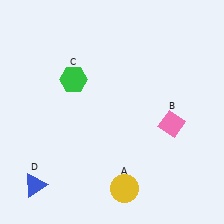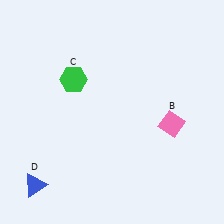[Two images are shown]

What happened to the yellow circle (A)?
The yellow circle (A) was removed in Image 2. It was in the bottom-right area of Image 1.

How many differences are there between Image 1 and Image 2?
There is 1 difference between the two images.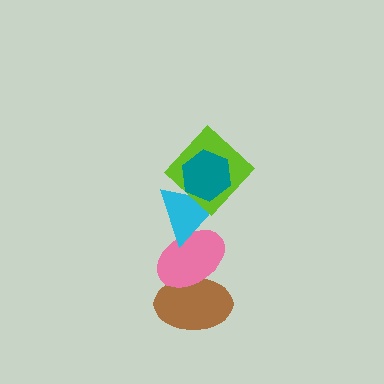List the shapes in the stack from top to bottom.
From top to bottom: the teal hexagon, the lime diamond, the cyan triangle, the pink ellipse, the brown ellipse.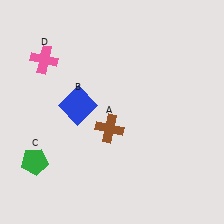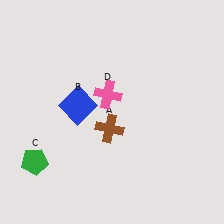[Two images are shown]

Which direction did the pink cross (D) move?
The pink cross (D) moved right.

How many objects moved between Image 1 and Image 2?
1 object moved between the two images.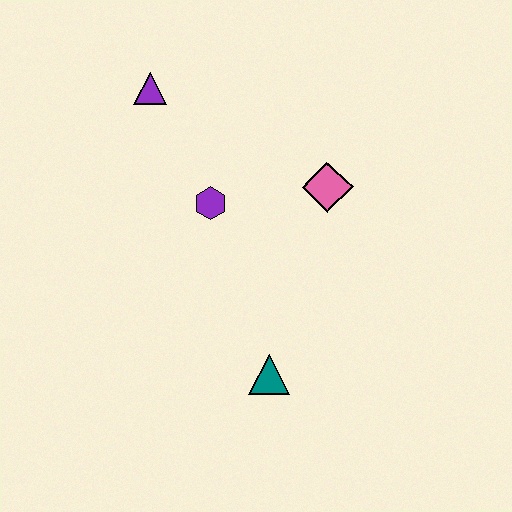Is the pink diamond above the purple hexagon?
Yes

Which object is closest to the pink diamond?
The purple hexagon is closest to the pink diamond.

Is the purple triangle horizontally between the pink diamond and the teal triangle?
No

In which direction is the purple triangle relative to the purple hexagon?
The purple triangle is above the purple hexagon.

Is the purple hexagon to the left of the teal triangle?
Yes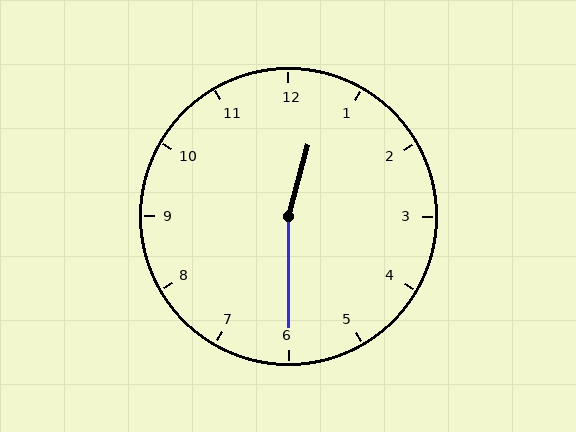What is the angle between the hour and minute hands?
Approximately 165 degrees.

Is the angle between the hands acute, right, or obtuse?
It is obtuse.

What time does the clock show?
12:30.